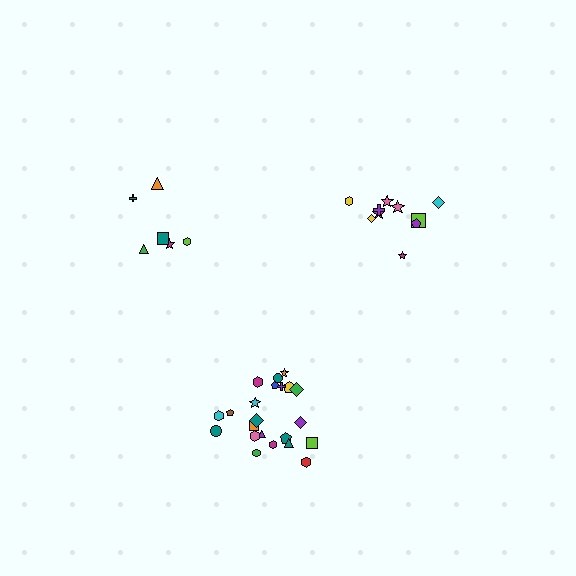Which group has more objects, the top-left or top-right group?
The top-right group.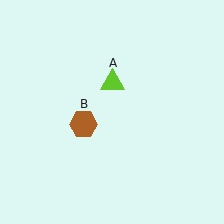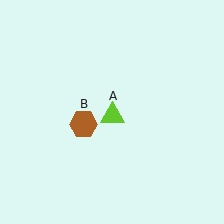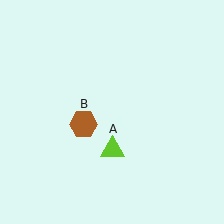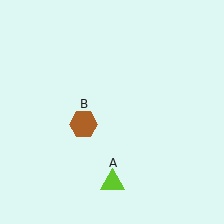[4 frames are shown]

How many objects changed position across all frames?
1 object changed position: lime triangle (object A).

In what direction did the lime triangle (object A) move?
The lime triangle (object A) moved down.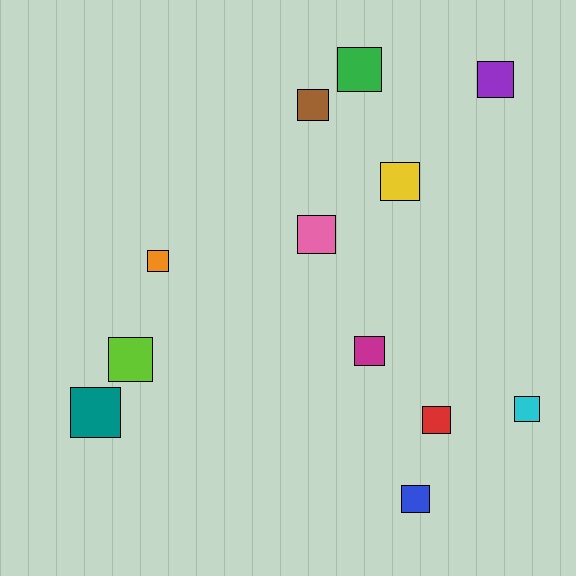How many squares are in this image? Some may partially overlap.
There are 12 squares.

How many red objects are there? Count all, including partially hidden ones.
There is 1 red object.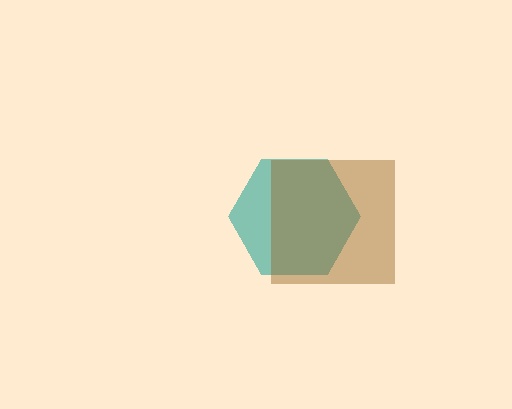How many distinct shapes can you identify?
There are 2 distinct shapes: a teal hexagon, a brown square.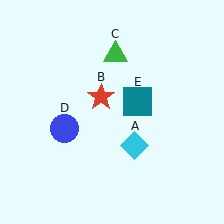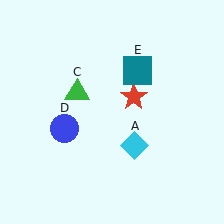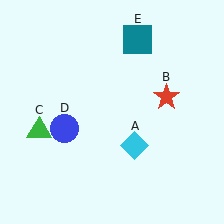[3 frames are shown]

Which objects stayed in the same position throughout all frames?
Cyan diamond (object A) and blue circle (object D) remained stationary.